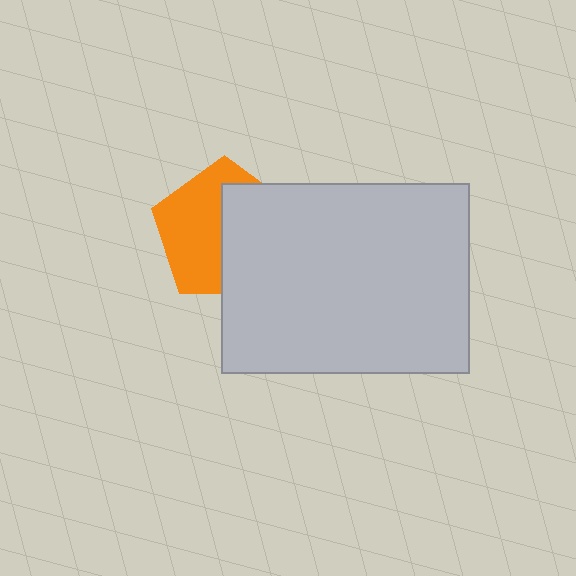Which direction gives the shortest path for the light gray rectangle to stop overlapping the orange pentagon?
Moving right gives the shortest separation.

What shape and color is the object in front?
The object in front is a light gray rectangle.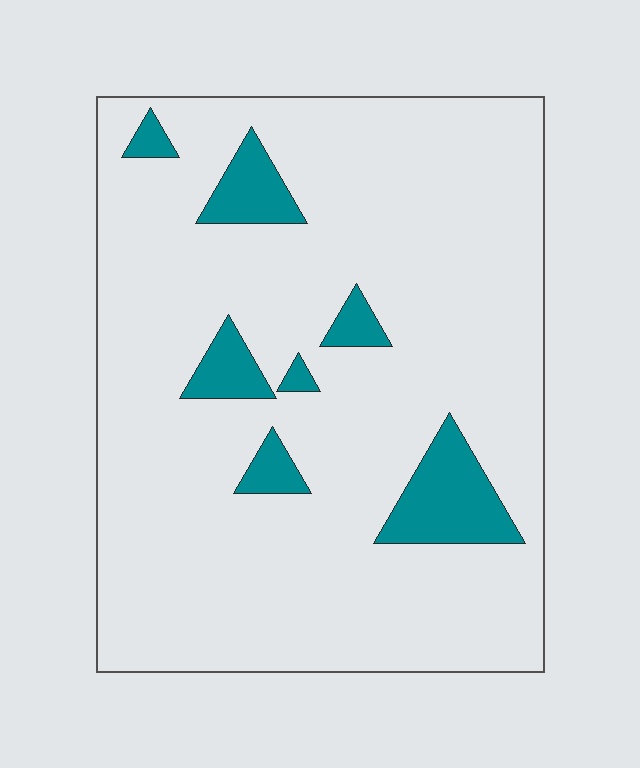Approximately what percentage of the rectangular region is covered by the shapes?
Approximately 10%.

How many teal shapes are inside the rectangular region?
7.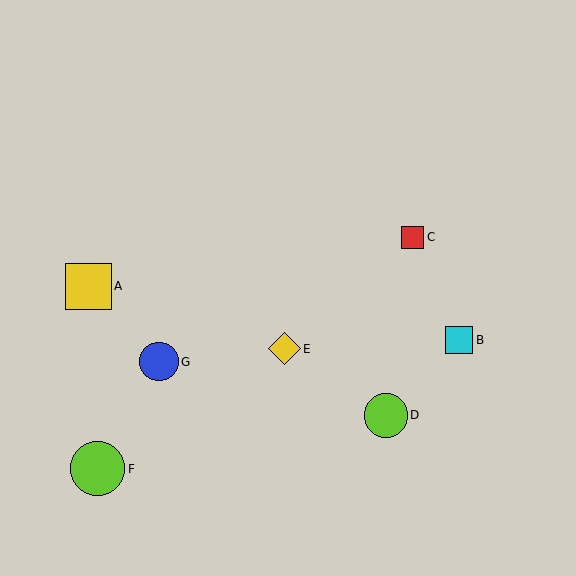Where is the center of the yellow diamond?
The center of the yellow diamond is at (285, 349).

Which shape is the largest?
The lime circle (labeled F) is the largest.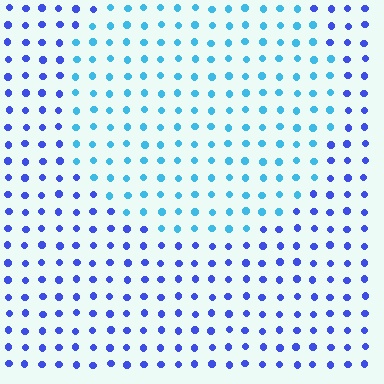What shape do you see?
I see a circle.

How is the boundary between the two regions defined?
The boundary is defined purely by a slight shift in hue (about 39 degrees). Spacing, size, and orientation are identical on both sides.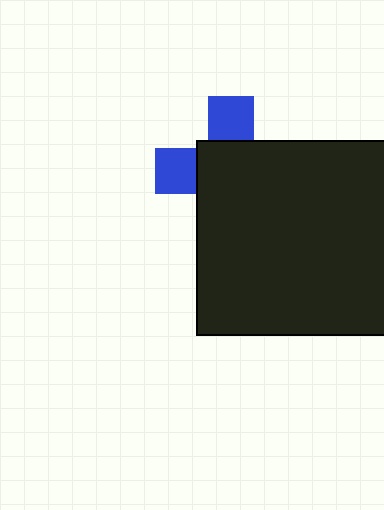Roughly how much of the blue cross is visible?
A small part of it is visible (roughly 33%).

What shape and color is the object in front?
The object in front is a black square.